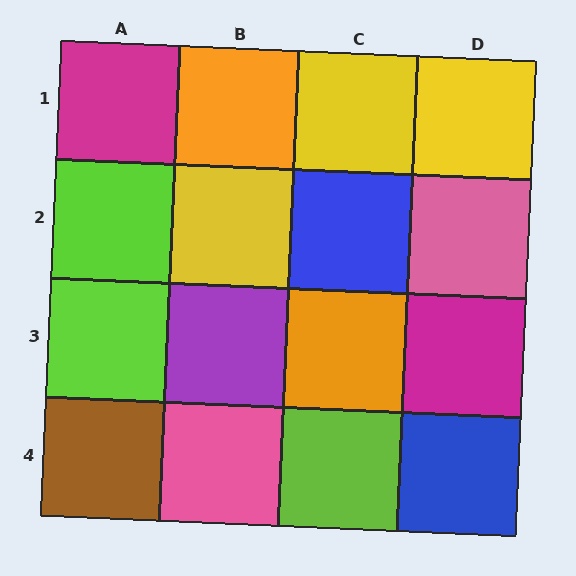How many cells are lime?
3 cells are lime.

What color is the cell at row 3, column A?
Lime.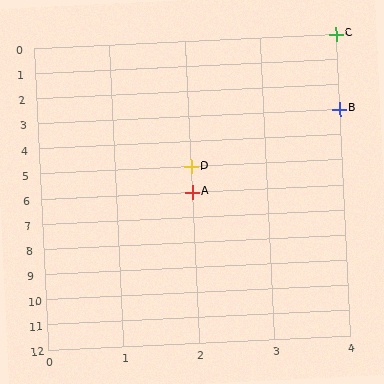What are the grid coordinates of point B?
Point B is at grid coordinates (4, 3).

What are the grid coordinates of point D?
Point D is at grid coordinates (2, 5).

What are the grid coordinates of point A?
Point A is at grid coordinates (2, 6).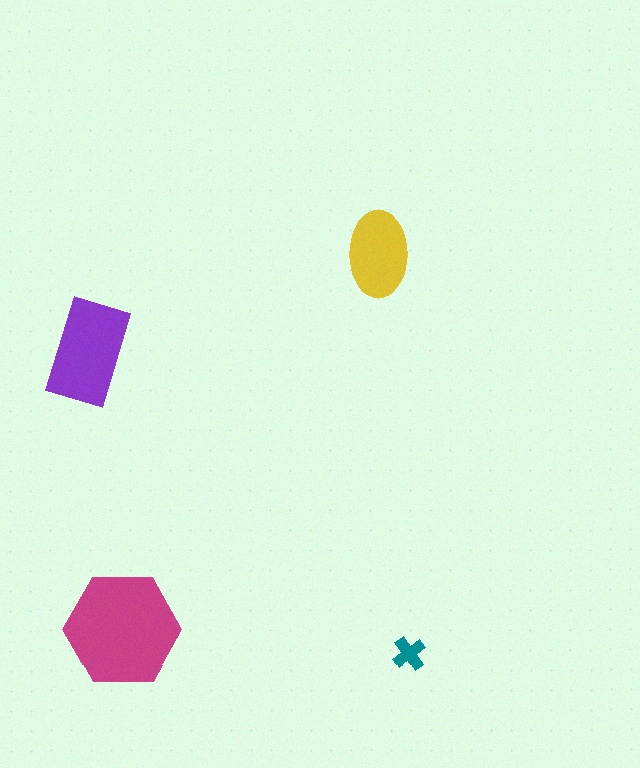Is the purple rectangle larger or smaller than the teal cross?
Larger.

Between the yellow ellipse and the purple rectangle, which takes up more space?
The purple rectangle.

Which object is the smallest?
The teal cross.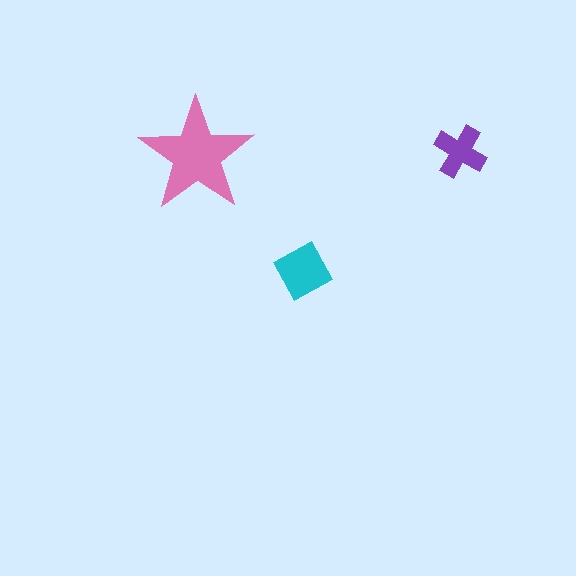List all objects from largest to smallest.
The pink star, the cyan diamond, the purple cross.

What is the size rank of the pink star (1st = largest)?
1st.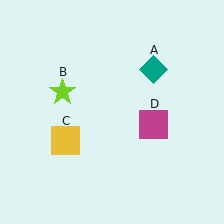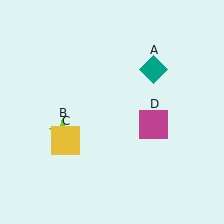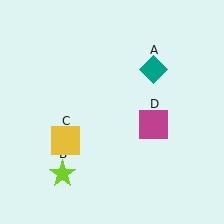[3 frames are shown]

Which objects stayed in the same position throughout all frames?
Teal diamond (object A) and yellow square (object C) and magenta square (object D) remained stationary.